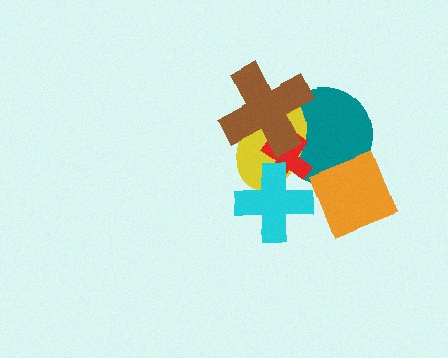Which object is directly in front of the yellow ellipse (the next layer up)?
The red cross is directly in front of the yellow ellipse.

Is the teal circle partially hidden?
Yes, it is partially covered by another shape.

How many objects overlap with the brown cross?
3 objects overlap with the brown cross.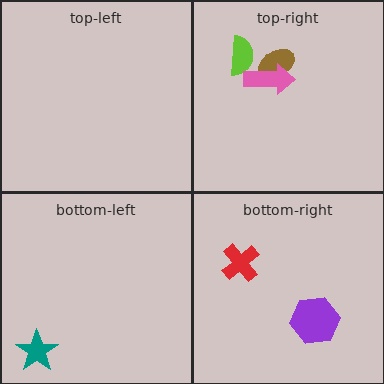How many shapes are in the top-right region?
3.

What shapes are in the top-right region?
The lime semicircle, the brown ellipse, the pink arrow.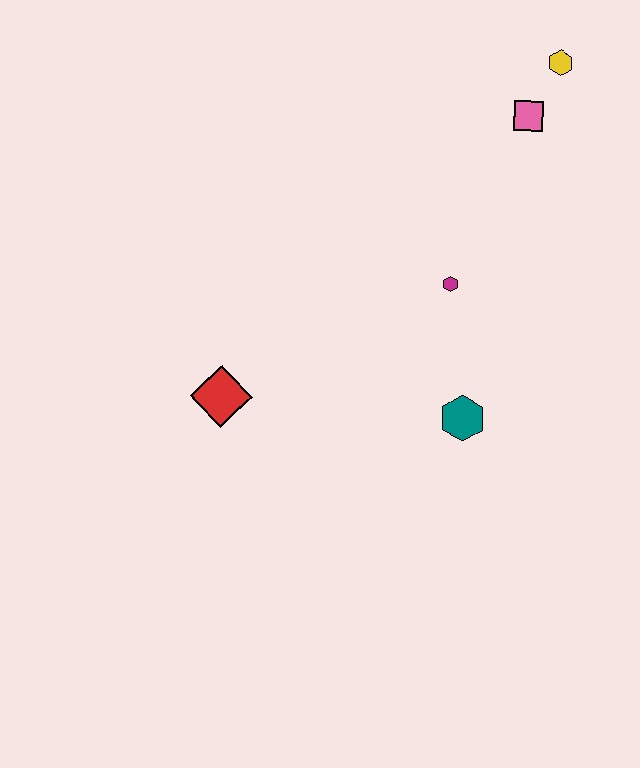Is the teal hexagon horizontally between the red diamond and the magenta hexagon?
No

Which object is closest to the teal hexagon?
The magenta hexagon is closest to the teal hexagon.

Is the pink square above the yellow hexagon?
No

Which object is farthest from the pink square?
The red diamond is farthest from the pink square.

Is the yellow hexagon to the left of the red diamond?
No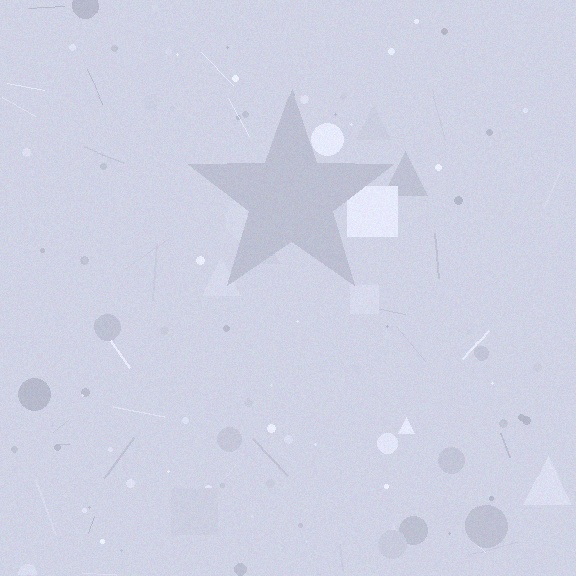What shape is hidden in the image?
A star is hidden in the image.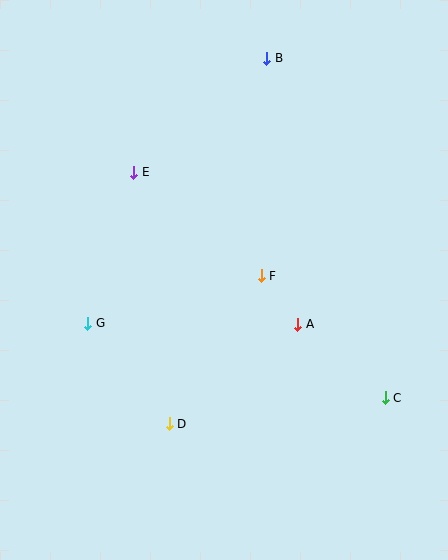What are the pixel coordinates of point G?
Point G is at (88, 323).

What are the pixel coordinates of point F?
Point F is at (261, 276).